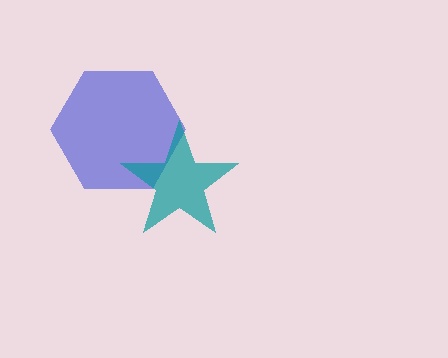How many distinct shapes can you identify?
There are 2 distinct shapes: a blue hexagon, a teal star.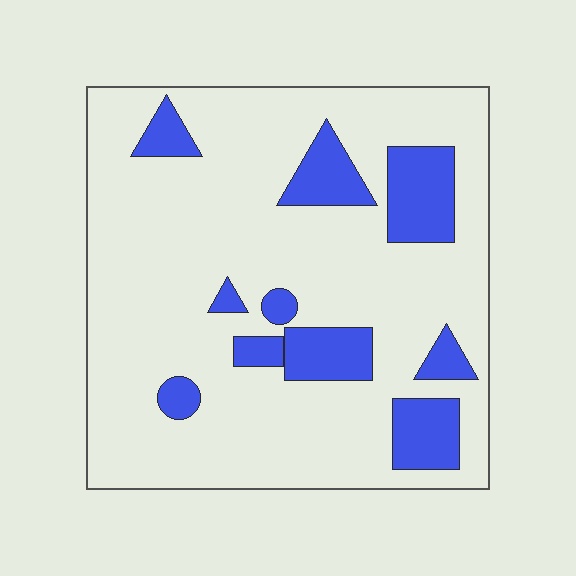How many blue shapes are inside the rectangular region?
10.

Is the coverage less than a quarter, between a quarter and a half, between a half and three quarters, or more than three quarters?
Less than a quarter.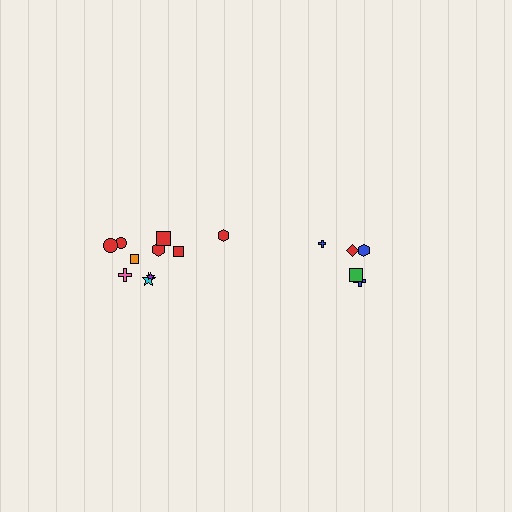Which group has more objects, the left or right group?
The left group.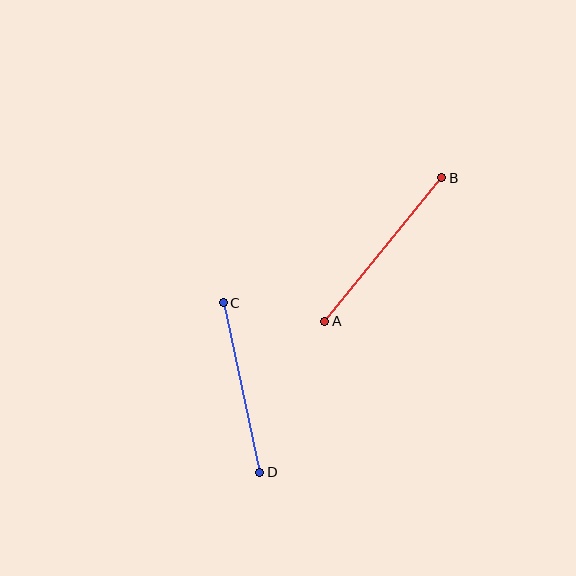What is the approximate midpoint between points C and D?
The midpoint is at approximately (241, 387) pixels.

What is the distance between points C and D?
The distance is approximately 174 pixels.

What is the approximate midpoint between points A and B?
The midpoint is at approximately (383, 250) pixels.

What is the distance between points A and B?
The distance is approximately 185 pixels.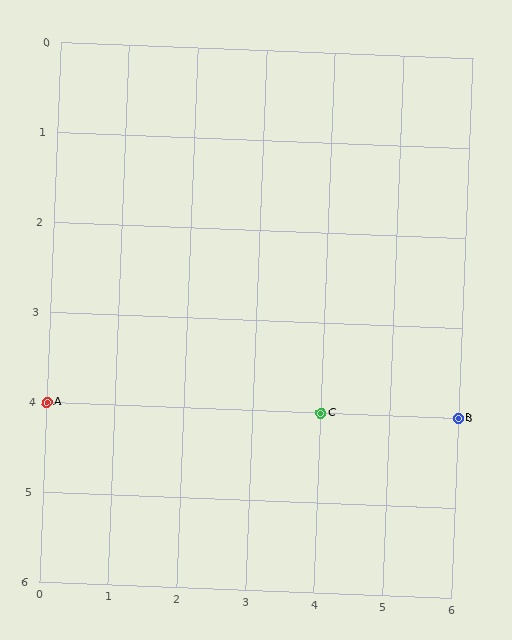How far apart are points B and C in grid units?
Points B and C are 2 columns apart.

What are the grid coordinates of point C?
Point C is at grid coordinates (4, 4).